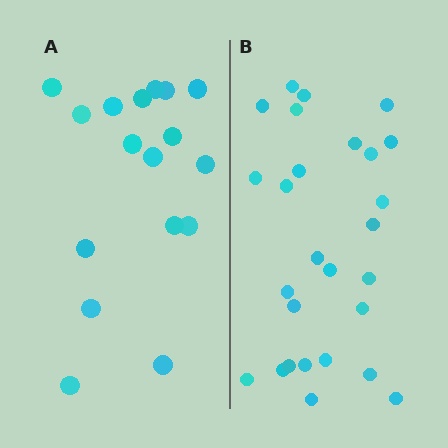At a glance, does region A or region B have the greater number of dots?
Region B (the right region) has more dots.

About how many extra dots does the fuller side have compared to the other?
Region B has roughly 10 or so more dots than region A.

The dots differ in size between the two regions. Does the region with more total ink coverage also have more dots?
No. Region A has more total ink coverage because its dots are larger, but region B actually contains more individual dots. Total area can be misleading — the number of items is what matters here.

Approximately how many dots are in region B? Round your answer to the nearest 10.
About 30 dots. (The exact count is 27, which rounds to 30.)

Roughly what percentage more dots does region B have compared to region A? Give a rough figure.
About 60% more.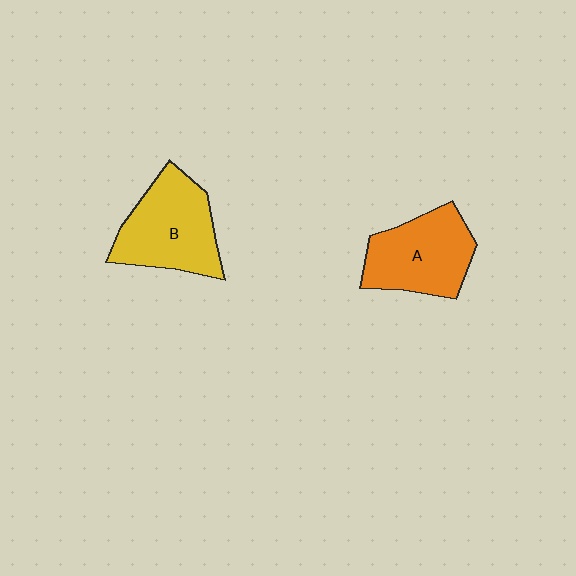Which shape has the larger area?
Shape B (yellow).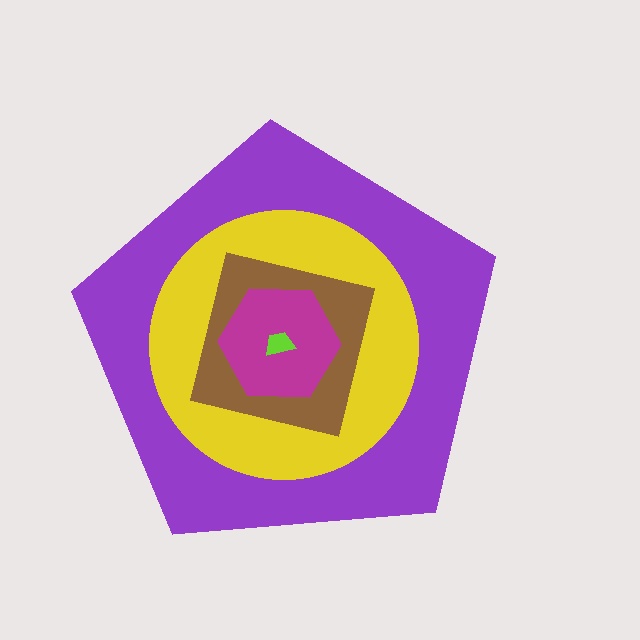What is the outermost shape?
The purple pentagon.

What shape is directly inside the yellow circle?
The brown square.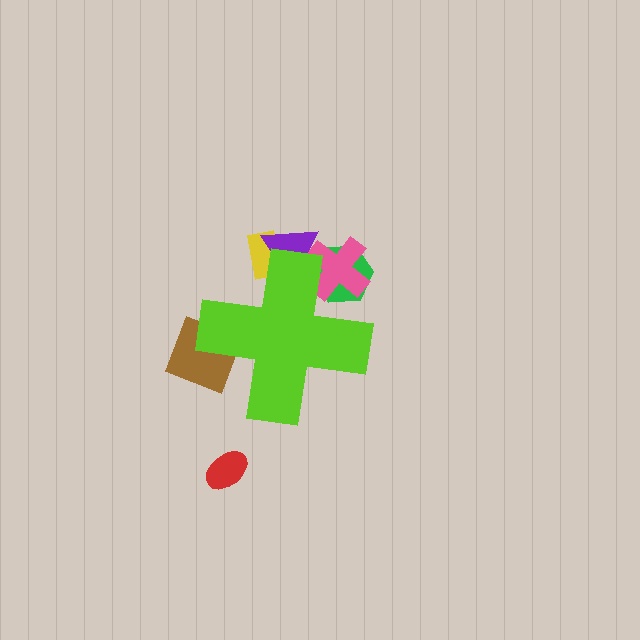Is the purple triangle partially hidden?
Yes, the purple triangle is partially hidden behind the lime cross.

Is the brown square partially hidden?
Yes, the brown square is partially hidden behind the lime cross.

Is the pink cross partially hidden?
Yes, the pink cross is partially hidden behind the lime cross.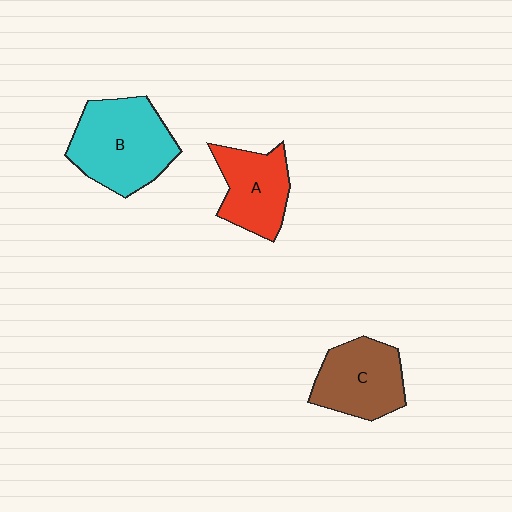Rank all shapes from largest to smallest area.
From largest to smallest: B (cyan), C (brown), A (red).